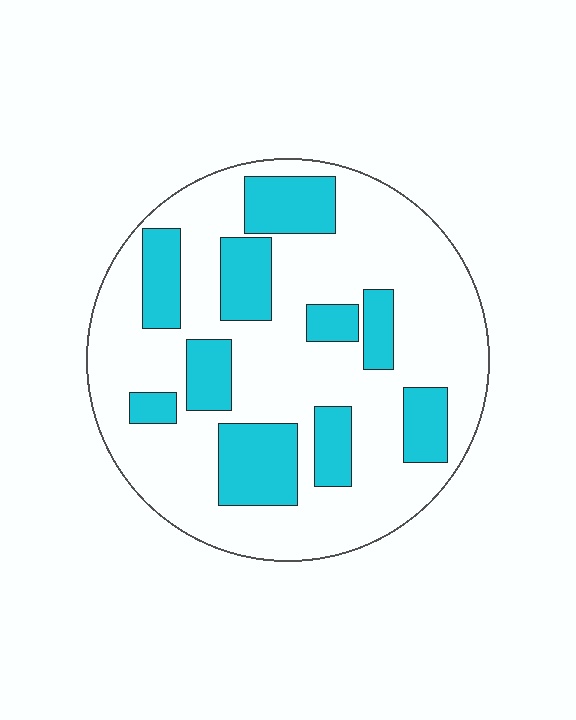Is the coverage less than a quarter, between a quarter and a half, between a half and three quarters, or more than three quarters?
Between a quarter and a half.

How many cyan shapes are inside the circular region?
10.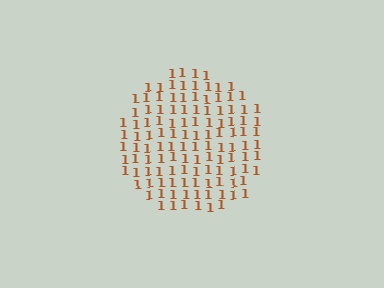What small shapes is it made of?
It is made of small digit 1's.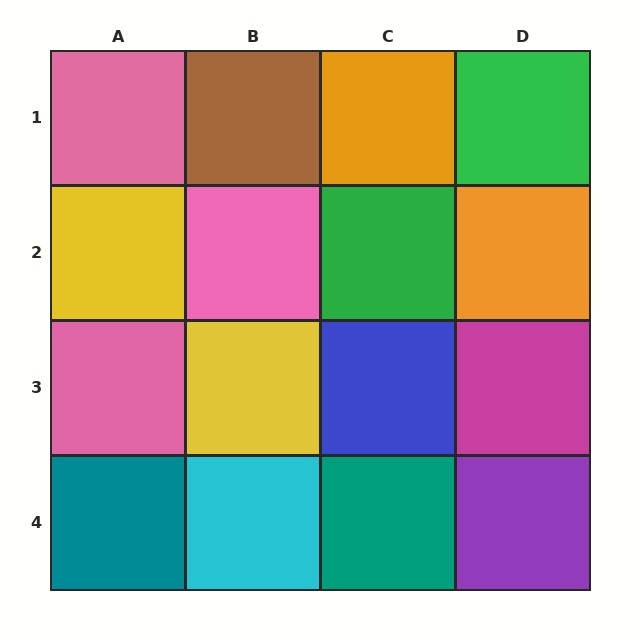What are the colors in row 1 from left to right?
Pink, brown, orange, green.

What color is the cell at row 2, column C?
Green.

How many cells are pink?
3 cells are pink.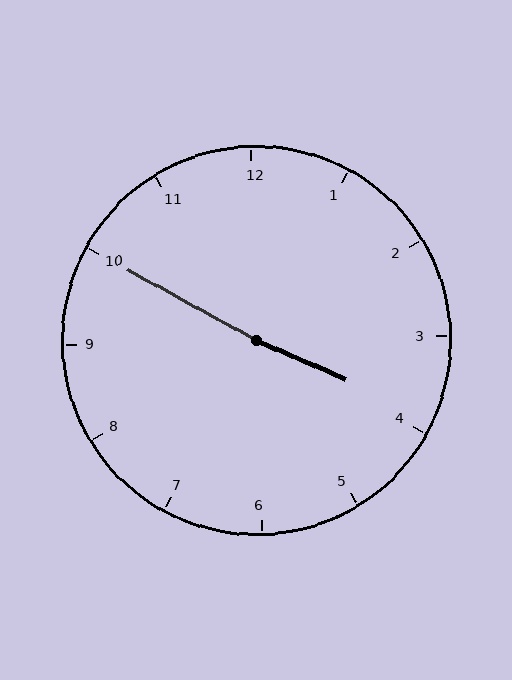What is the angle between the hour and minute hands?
Approximately 175 degrees.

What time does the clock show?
3:50.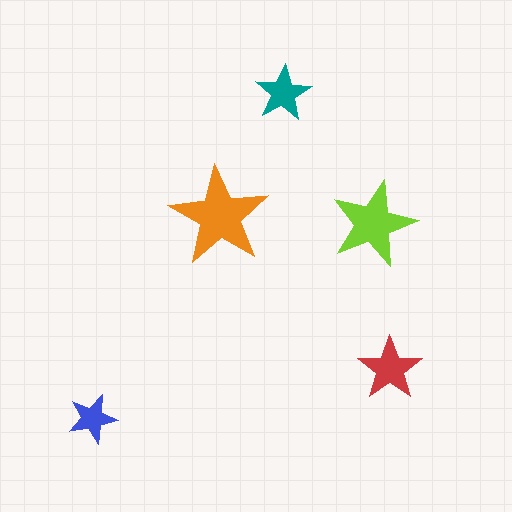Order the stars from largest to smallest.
the orange one, the lime one, the red one, the teal one, the blue one.